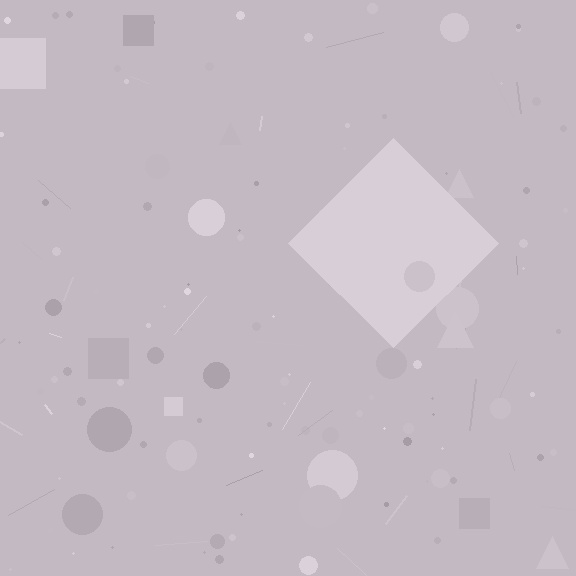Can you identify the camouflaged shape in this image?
The camouflaged shape is a diamond.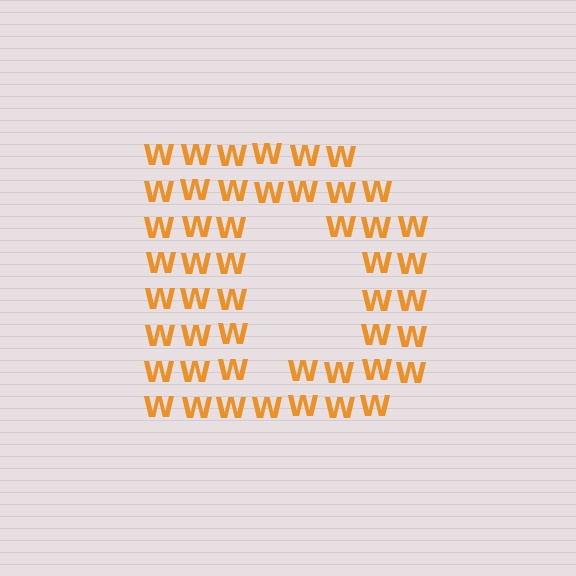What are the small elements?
The small elements are letter W's.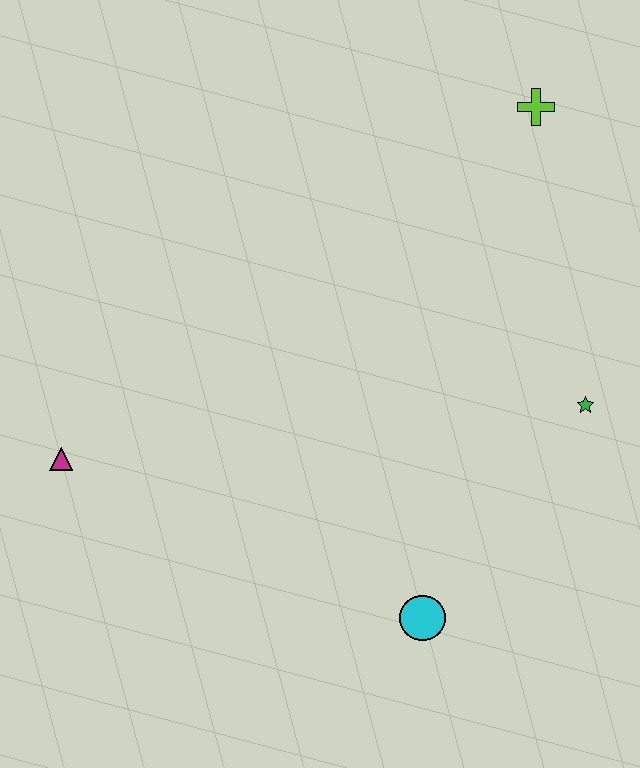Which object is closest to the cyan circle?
The green star is closest to the cyan circle.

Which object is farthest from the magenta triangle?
The lime cross is farthest from the magenta triangle.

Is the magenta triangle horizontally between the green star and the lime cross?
No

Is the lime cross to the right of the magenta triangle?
Yes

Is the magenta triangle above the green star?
No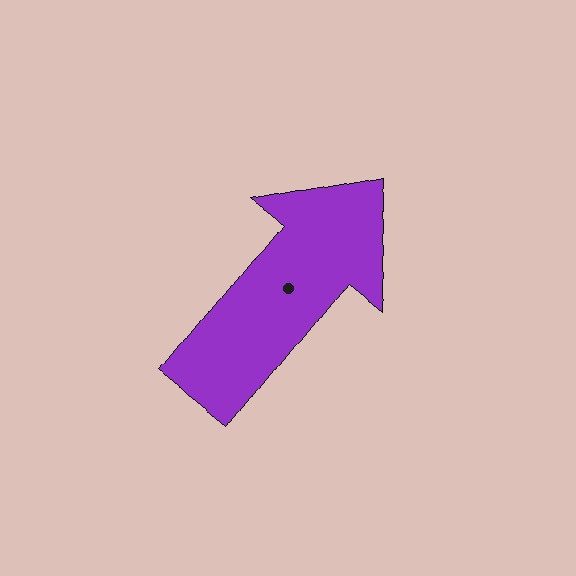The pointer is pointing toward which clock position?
Roughly 1 o'clock.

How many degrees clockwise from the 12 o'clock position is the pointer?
Approximately 39 degrees.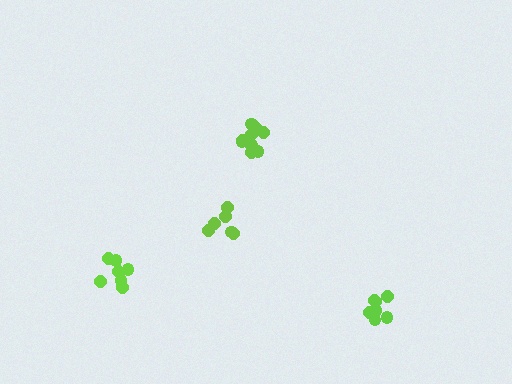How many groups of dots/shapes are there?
There are 4 groups.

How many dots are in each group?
Group 1: 8 dots, Group 2: 10 dots, Group 3: 7 dots, Group 4: 6 dots (31 total).